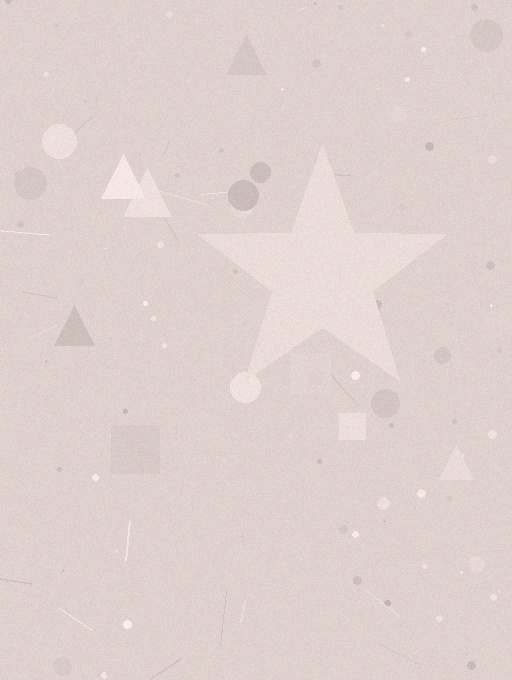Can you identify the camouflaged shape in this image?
The camouflaged shape is a star.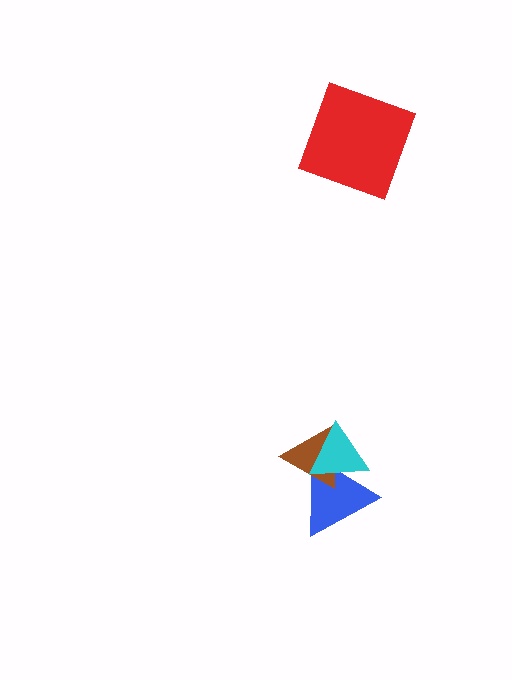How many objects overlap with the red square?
0 objects overlap with the red square.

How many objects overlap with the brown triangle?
2 objects overlap with the brown triangle.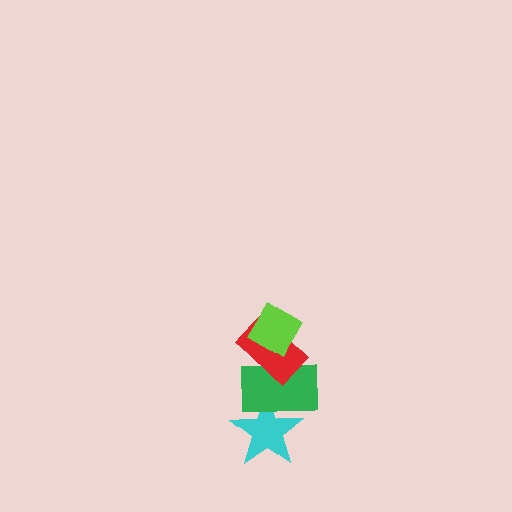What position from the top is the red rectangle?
The red rectangle is 2nd from the top.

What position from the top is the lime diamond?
The lime diamond is 1st from the top.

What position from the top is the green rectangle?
The green rectangle is 3rd from the top.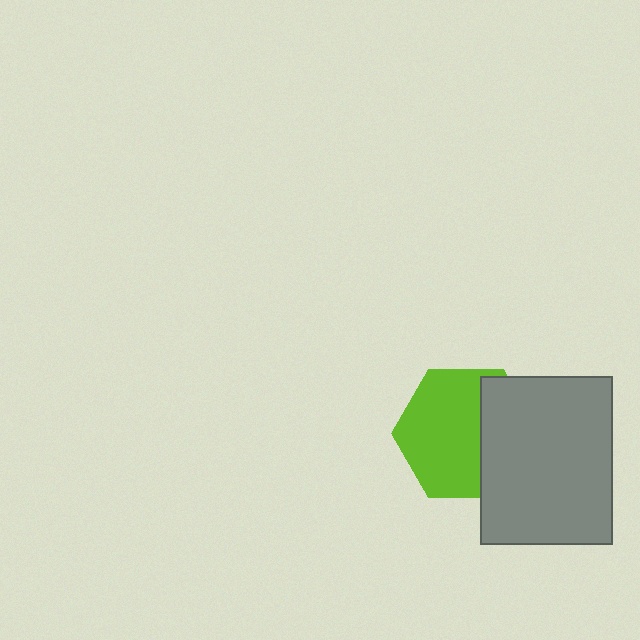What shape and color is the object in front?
The object in front is a gray rectangle.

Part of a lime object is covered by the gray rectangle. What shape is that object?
It is a hexagon.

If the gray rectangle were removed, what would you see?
You would see the complete lime hexagon.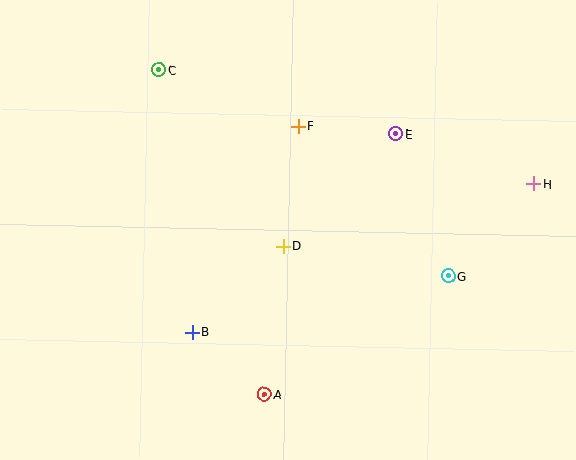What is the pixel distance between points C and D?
The distance between C and D is 215 pixels.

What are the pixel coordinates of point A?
Point A is at (265, 394).